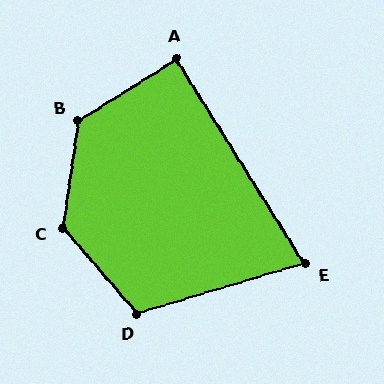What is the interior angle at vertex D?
Approximately 114 degrees (obtuse).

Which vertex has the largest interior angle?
C, at approximately 131 degrees.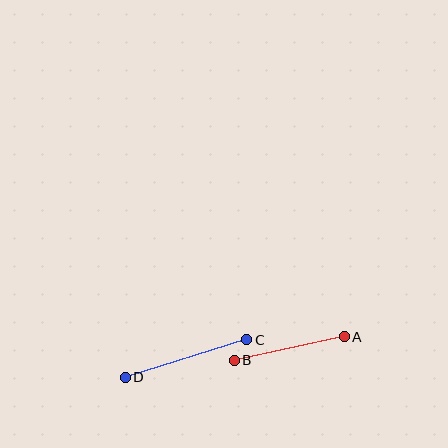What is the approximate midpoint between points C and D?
The midpoint is at approximately (186, 358) pixels.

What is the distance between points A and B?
The distance is approximately 113 pixels.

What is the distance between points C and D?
The distance is approximately 127 pixels.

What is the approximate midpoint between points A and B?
The midpoint is at approximately (289, 349) pixels.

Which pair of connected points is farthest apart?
Points C and D are farthest apart.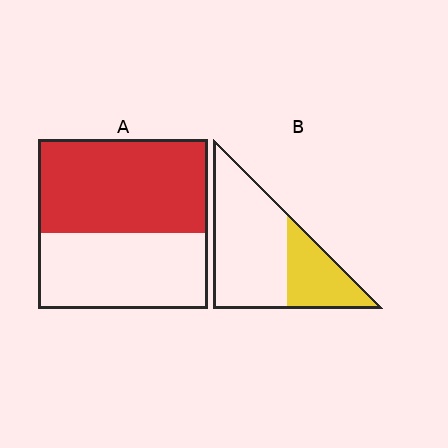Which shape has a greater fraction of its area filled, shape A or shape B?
Shape A.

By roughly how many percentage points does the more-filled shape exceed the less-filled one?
By roughly 25 percentage points (A over B).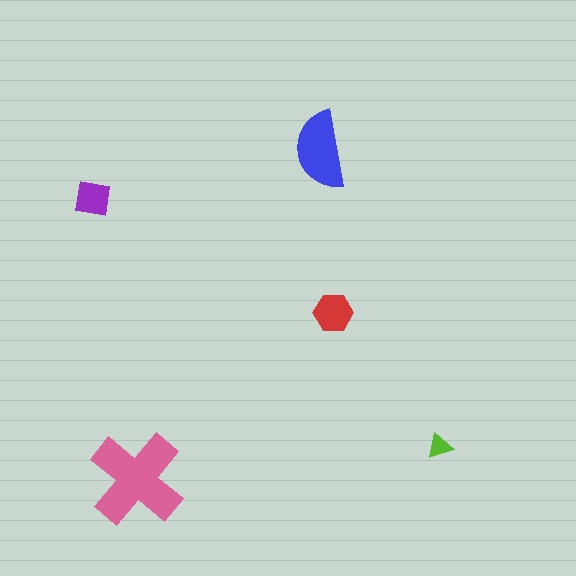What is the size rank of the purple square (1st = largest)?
4th.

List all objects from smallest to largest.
The lime triangle, the purple square, the red hexagon, the blue semicircle, the pink cross.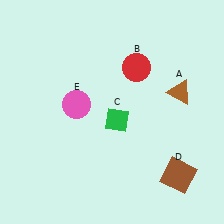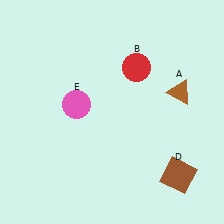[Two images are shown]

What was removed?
The green diamond (C) was removed in Image 2.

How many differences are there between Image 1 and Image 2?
There is 1 difference between the two images.